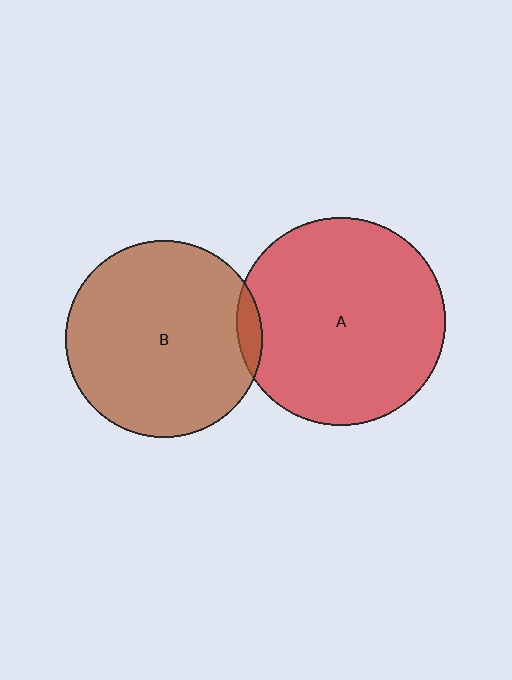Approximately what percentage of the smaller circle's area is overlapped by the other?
Approximately 5%.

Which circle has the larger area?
Circle A (red).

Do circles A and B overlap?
Yes.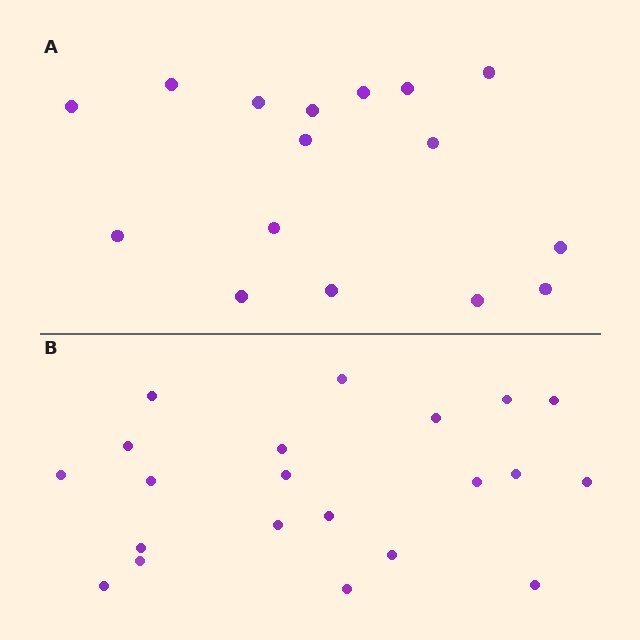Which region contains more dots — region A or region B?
Region B (the bottom region) has more dots.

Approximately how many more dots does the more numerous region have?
Region B has about 5 more dots than region A.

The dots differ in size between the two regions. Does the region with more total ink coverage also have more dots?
No. Region A has more total ink coverage because its dots are larger, but region B actually contains more individual dots. Total area can be misleading — the number of items is what matters here.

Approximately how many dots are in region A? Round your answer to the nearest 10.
About 20 dots. (The exact count is 16, which rounds to 20.)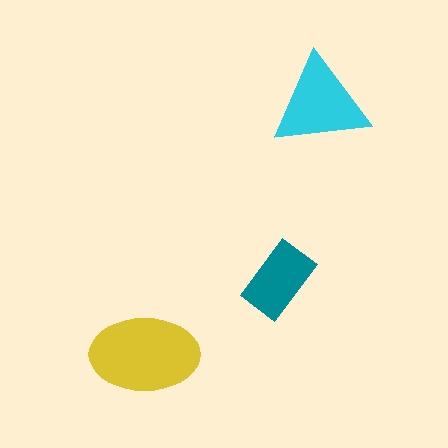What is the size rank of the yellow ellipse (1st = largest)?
1st.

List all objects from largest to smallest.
The yellow ellipse, the cyan triangle, the teal rectangle.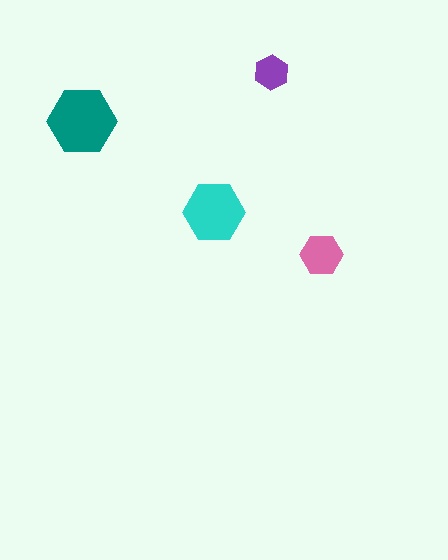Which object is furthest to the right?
The pink hexagon is rightmost.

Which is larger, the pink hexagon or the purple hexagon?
The pink one.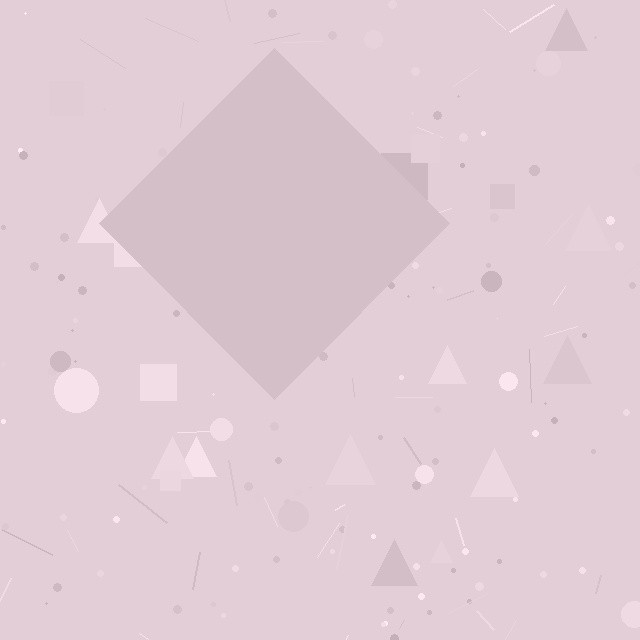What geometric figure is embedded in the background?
A diamond is embedded in the background.